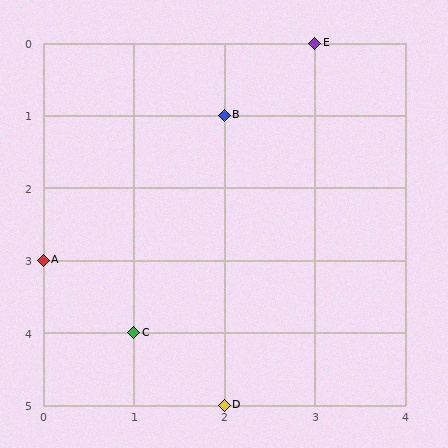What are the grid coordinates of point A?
Point A is at grid coordinates (0, 3).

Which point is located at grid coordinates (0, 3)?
Point A is at (0, 3).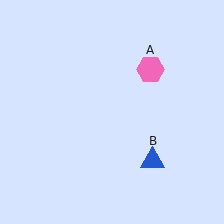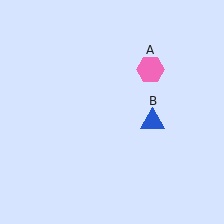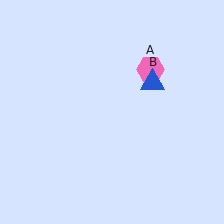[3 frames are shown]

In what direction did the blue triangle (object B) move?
The blue triangle (object B) moved up.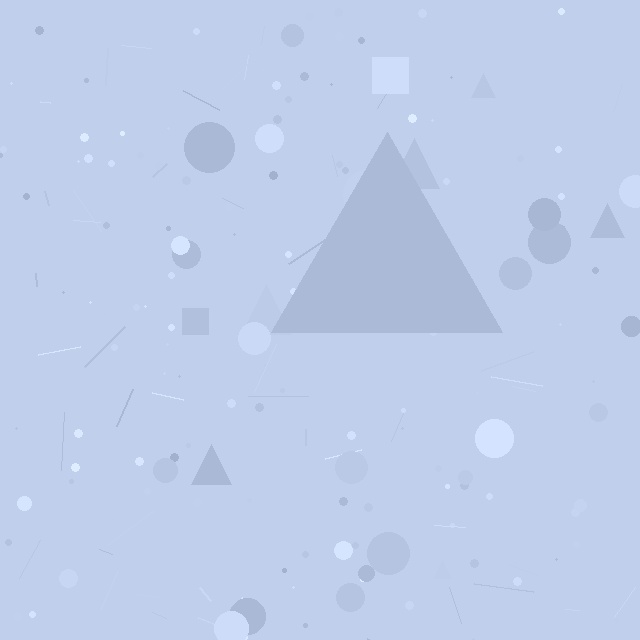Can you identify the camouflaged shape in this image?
The camouflaged shape is a triangle.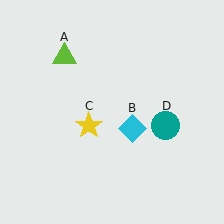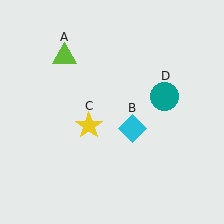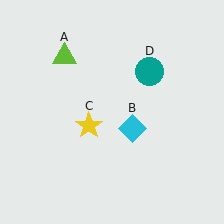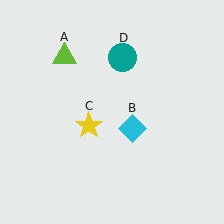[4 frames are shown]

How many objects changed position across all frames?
1 object changed position: teal circle (object D).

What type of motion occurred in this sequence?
The teal circle (object D) rotated counterclockwise around the center of the scene.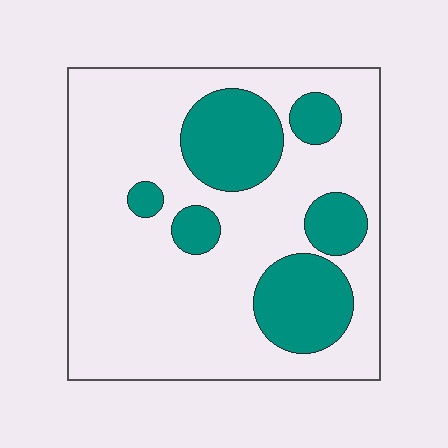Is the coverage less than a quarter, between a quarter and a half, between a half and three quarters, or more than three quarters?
Between a quarter and a half.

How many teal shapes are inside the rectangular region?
6.